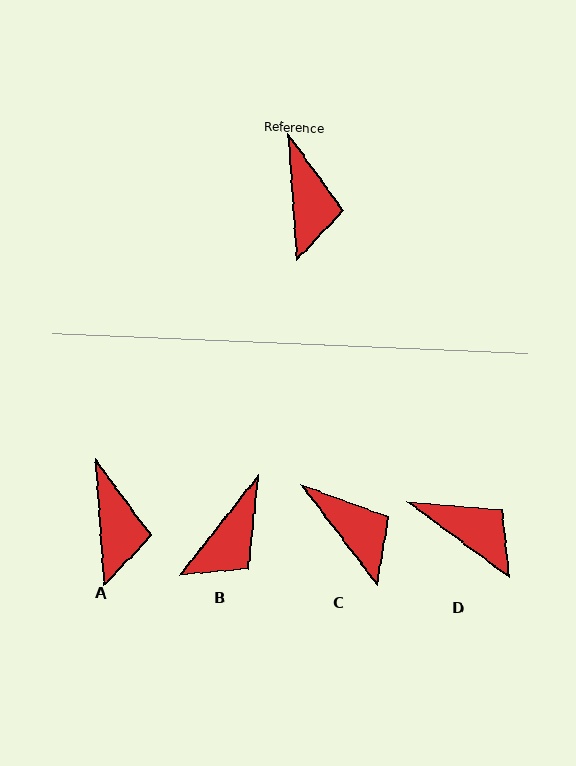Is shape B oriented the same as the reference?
No, it is off by about 42 degrees.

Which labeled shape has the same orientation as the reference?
A.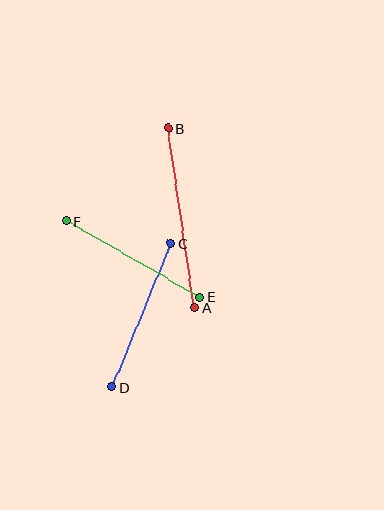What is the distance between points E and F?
The distance is approximately 154 pixels.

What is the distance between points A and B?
The distance is approximately 182 pixels.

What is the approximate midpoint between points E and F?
The midpoint is at approximately (133, 259) pixels.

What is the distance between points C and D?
The distance is approximately 155 pixels.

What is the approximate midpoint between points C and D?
The midpoint is at approximately (141, 315) pixels.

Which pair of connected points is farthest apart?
Points A and B are farthest apart.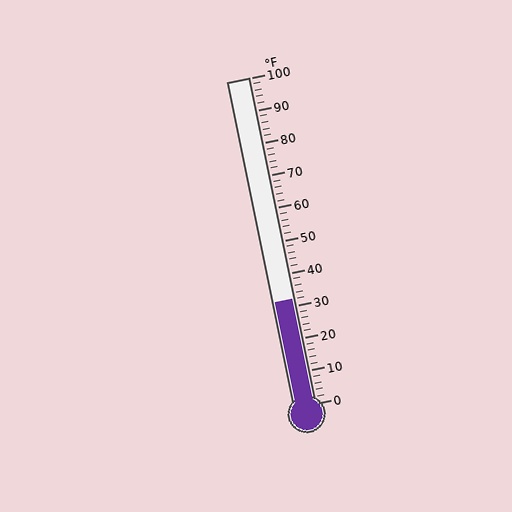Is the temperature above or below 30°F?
The temperature is above 30°F.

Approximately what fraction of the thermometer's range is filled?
The thermometer is filled to approximately 30% of its range.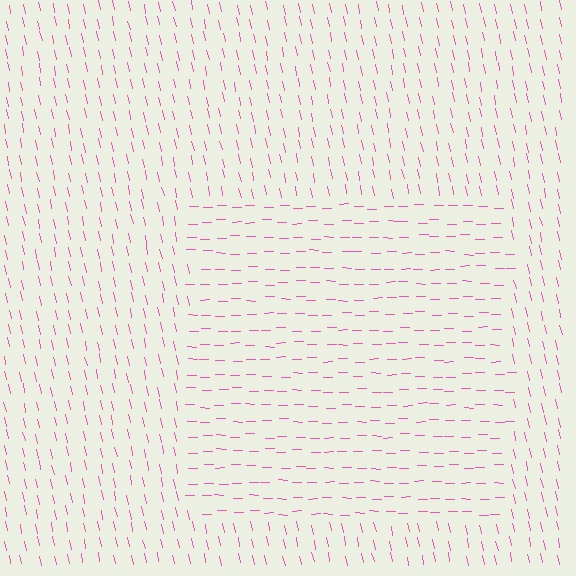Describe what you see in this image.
The image is filled with small pink line segments. A rectangle region in the image has lines oriented differently from the surrounding lines, creating a visible texture boundary.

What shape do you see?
I see a rectangle.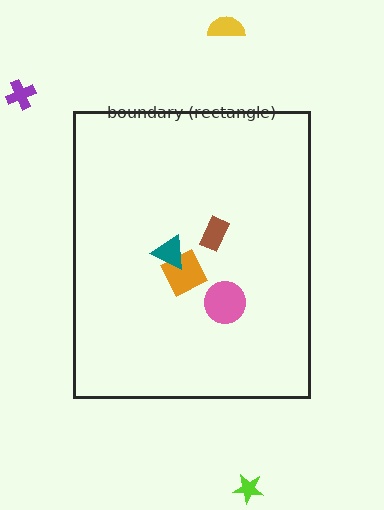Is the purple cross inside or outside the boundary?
Outside.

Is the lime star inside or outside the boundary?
Outside.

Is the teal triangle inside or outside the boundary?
Inside.